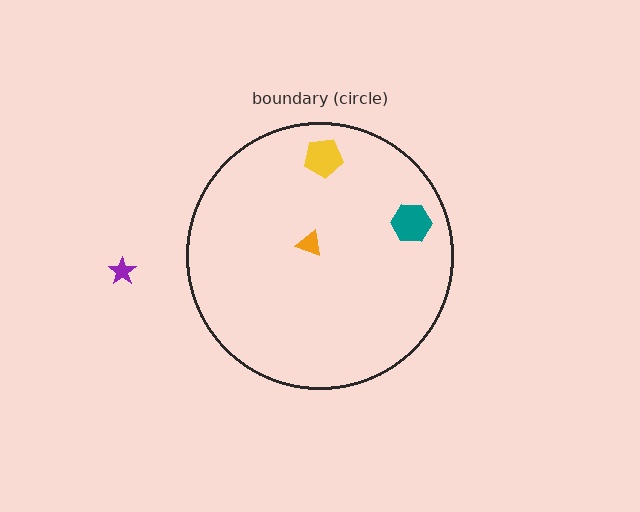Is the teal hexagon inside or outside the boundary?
Inside.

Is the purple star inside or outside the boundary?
Outside.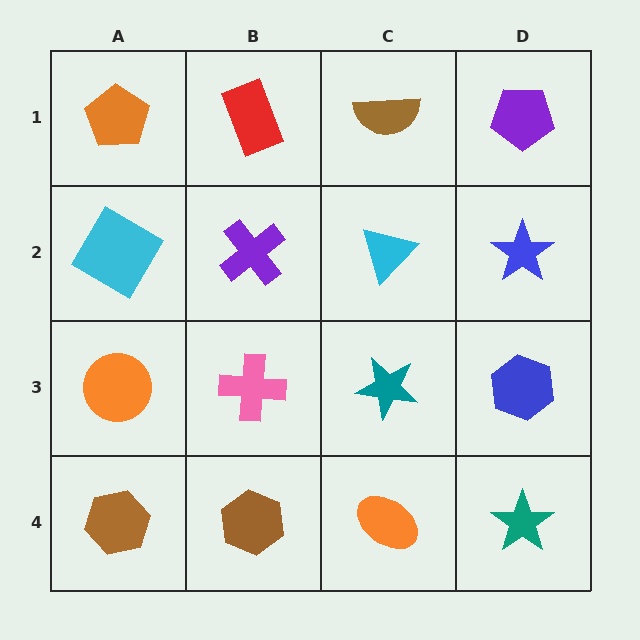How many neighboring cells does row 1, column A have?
2.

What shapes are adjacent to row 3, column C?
A cyan triangle (row 2, column C), an orange ellipse (row 4, column C), a pink cross (row 3, column B), a blue hexagon (row 3, column D).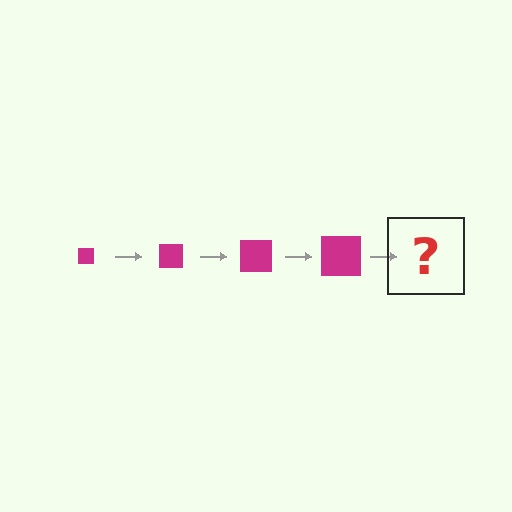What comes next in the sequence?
The next element should be a magenta square, larger than the previous one.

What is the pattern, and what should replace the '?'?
The pattern is that the square gets progressively larger each step. The '?' should be a magenta square, larger than the previous one.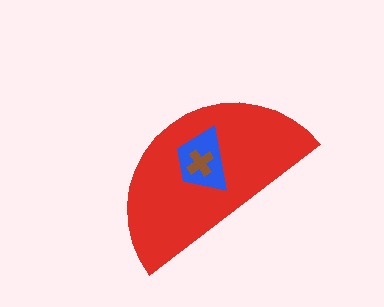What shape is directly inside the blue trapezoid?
The brown cross.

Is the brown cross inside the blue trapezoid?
Yes.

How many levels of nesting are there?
3.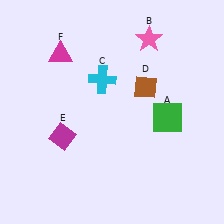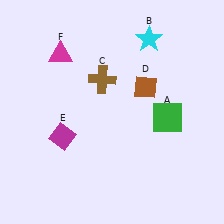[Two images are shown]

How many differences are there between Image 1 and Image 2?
There are 2 differences between the two images.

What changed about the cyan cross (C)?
In Image 1, C is cyan. In Image 2, it changed to brown.